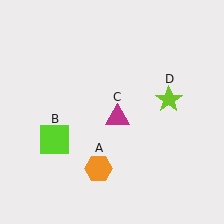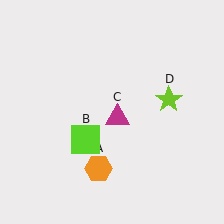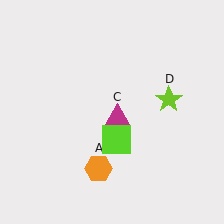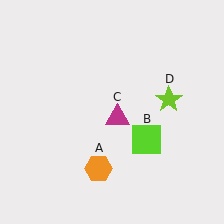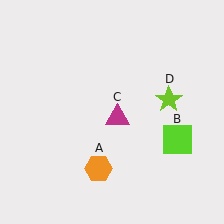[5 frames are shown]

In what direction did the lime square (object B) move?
The lime square (object B) moved right.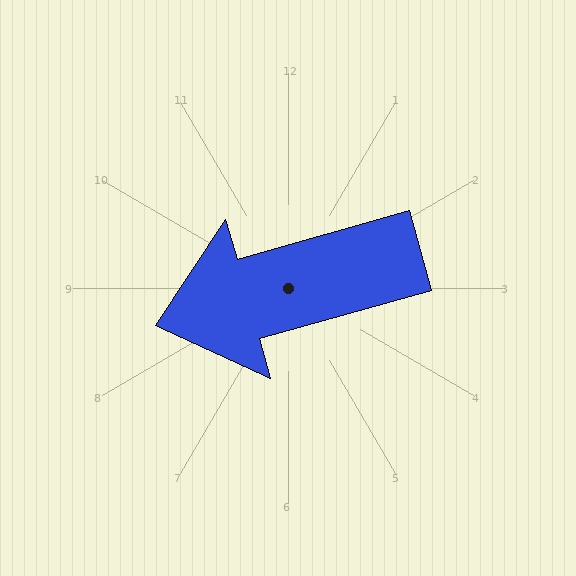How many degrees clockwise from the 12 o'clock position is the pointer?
Approximately 254 degrees.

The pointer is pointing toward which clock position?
Roughly 8 o'clock.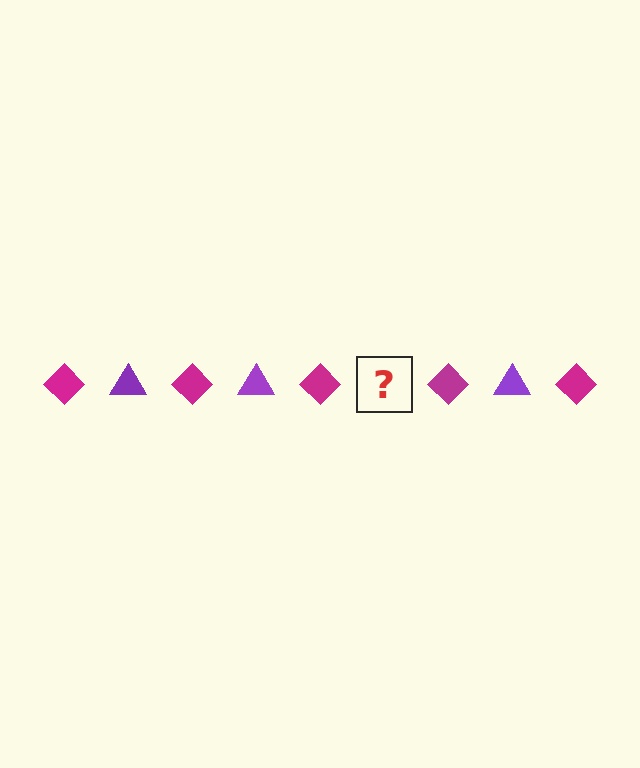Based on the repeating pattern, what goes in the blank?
The blank should be a purple triangle.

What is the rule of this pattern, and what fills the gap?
The rule is that the pattern alternates between magenta diamond and purple triangle. The gap should be filled with a purple triangle.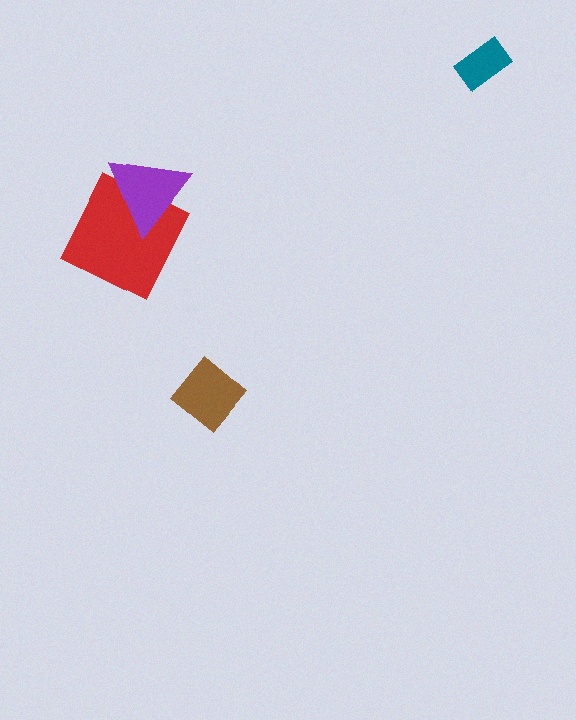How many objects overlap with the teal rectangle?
0 objects overlap with the teal rectangle.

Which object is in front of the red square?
The purple triangle is in front of the red square.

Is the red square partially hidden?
Yes, it is partially covered by another shape.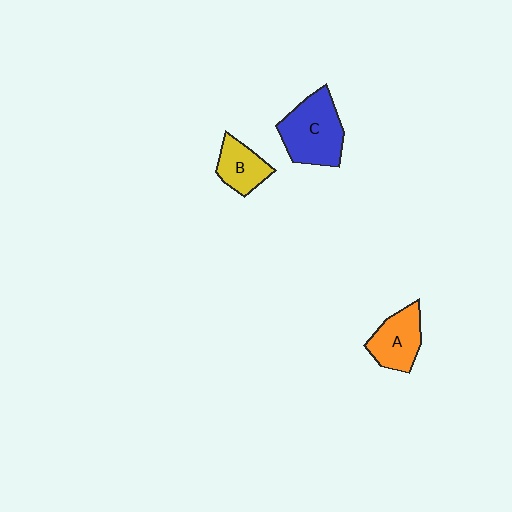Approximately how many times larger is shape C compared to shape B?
Approximately 1.8 times.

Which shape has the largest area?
Shape C (blue).